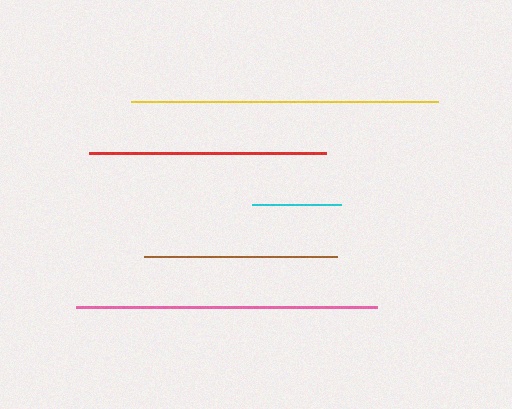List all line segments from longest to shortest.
From longest to shortest: yellow, pink, red, brown, cyan.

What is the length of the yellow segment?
The yellow segment is approximately 307 pixels long.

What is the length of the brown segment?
The brown segment is approximately 192 pixels long.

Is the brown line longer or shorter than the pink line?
The pink line is longer than the brown line.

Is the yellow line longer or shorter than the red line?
The yellow line is longer than the red line.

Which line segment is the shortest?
The cyan line is the shortest at approximately 89 pixels.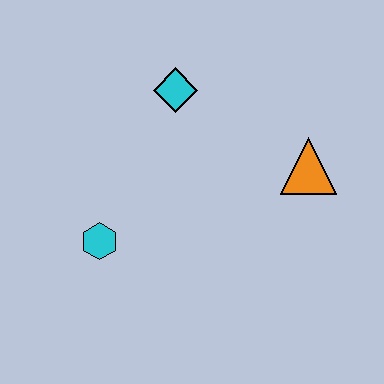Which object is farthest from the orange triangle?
The cyan hexagon is farthest from the orange triangle.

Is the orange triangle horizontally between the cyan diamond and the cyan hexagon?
No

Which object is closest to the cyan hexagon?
The cyan diamond is closest to the cyan hexagon.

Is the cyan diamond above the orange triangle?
Yes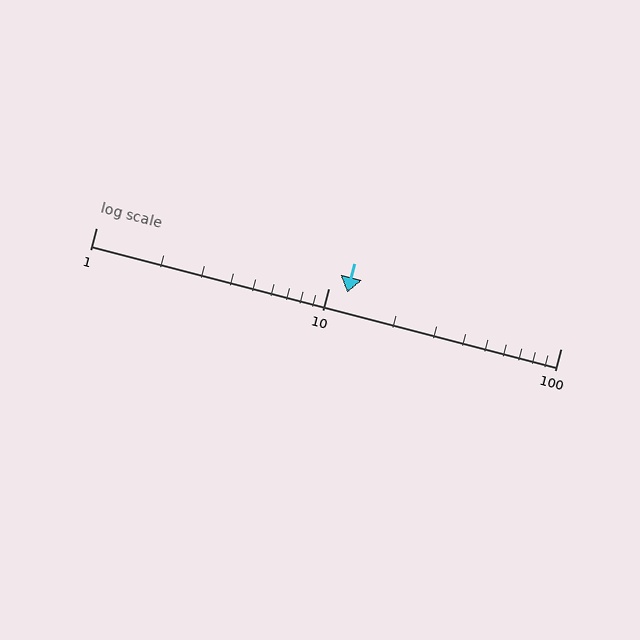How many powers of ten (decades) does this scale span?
The scale spans 2 decades, from 1 to 100.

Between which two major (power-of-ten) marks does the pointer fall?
The pointer is between 10 and 100.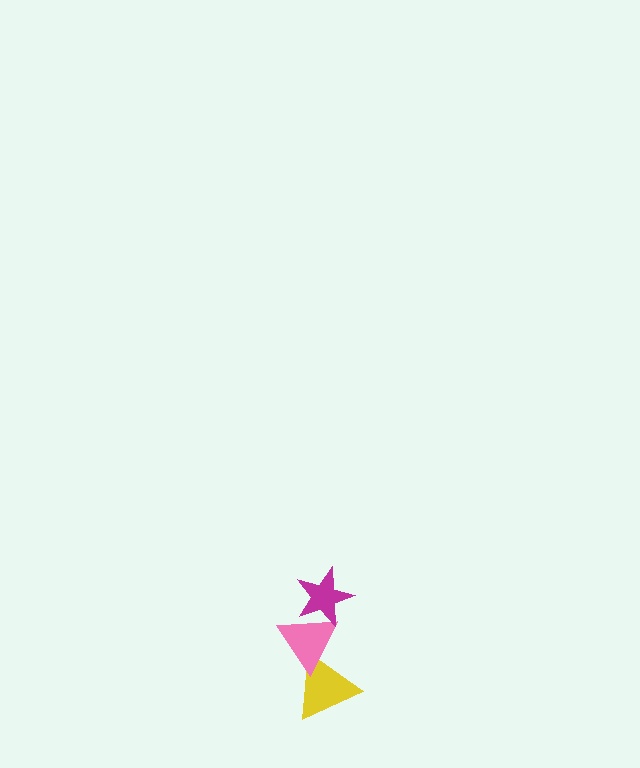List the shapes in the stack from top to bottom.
From top to bottom: the magenta star, the pink triangle, the yellow triangle.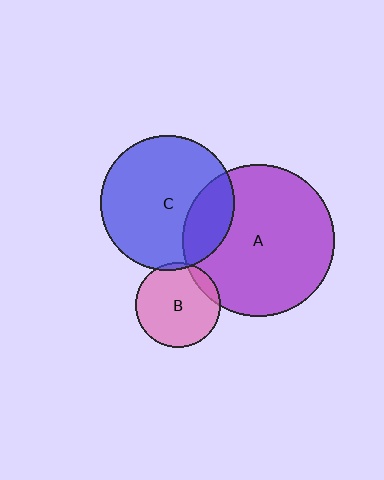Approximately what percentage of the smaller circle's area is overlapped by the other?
Approximately 10%.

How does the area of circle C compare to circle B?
Approximately 2.5 times.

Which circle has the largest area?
Circle A (purple).